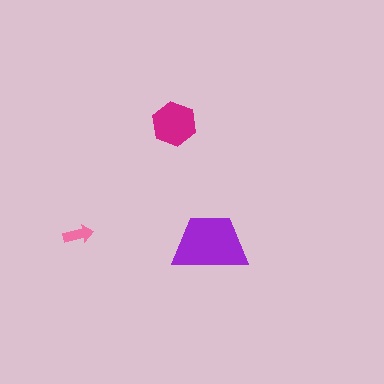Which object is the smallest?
The pink arrow.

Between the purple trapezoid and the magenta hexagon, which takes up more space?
The purple trapezoid.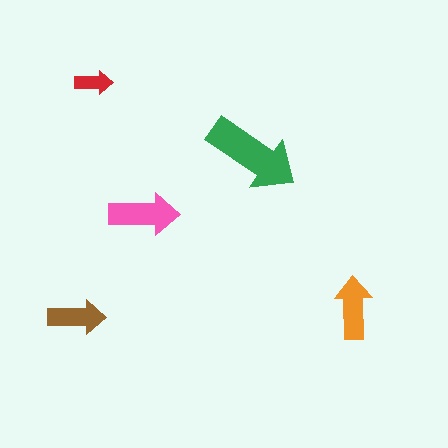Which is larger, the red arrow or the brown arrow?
The brown one.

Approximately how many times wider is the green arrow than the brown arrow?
About 1.5 times wider.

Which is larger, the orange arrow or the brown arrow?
The orange one.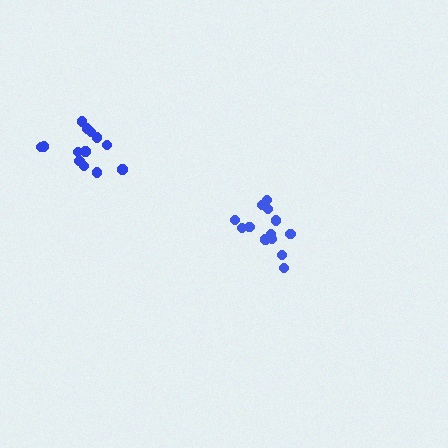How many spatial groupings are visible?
There are 2 spatial groupings.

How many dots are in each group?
Group 1: 13 dots, Group 2: 13 dots (26 total).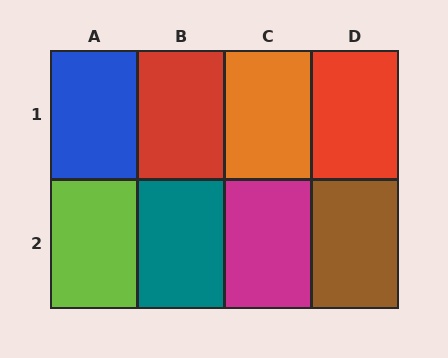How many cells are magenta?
1 cell is magenta.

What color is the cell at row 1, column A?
Blue.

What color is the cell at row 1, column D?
Red.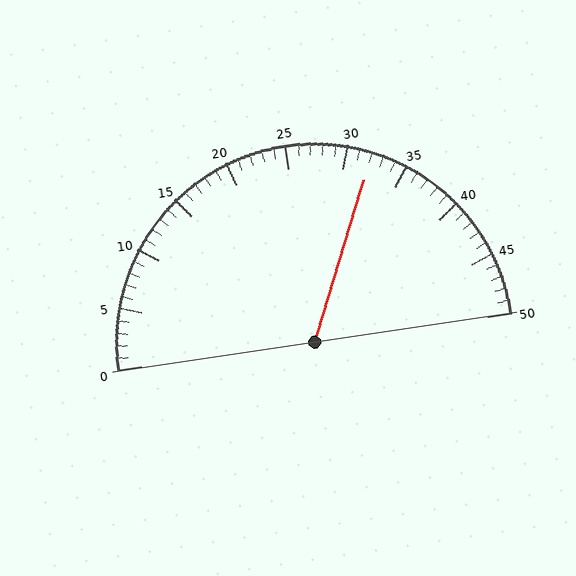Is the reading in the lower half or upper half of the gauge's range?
The reading is in the upper half of the range (0 to 50).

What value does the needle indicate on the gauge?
The needle indicates approximately 32.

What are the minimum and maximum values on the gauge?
The gauge ranges from 0 to 50.